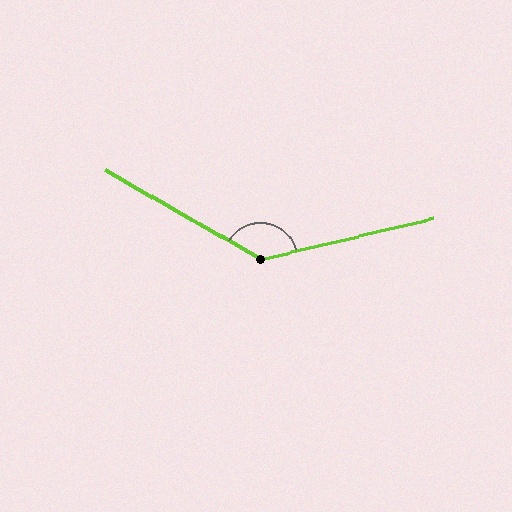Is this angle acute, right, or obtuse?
It is obtuse.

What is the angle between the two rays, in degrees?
Approximately 137 degrees.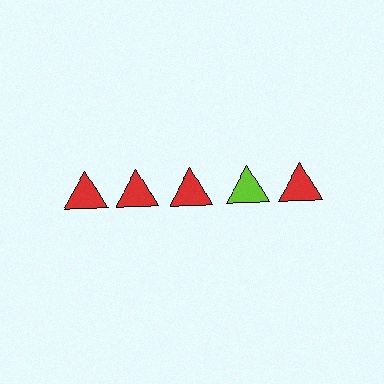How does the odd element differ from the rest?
It has a different color: lime instead of red.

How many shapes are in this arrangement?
There are 5 shapes arranged in a grid pattern.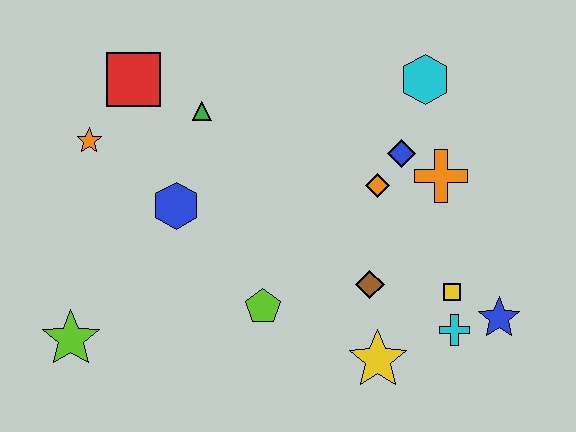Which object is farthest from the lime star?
The cyan hexagon is farthest from the lime star.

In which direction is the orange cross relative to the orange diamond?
The orange cross is to the right of the orange diamond.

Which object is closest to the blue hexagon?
The green triangle is closest to the blue hexagon.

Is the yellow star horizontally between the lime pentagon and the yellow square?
Yes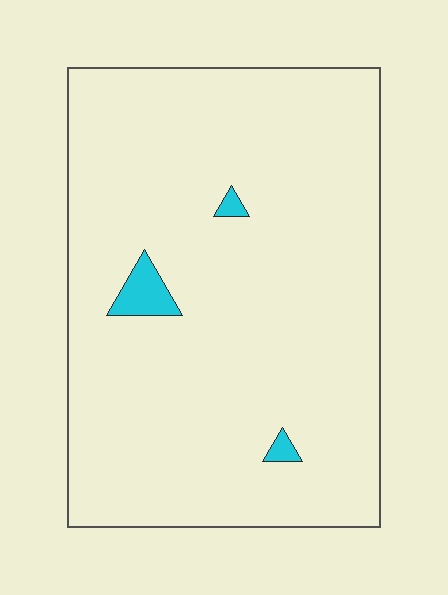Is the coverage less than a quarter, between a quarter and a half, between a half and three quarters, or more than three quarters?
Less than a quarter.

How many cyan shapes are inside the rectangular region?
3.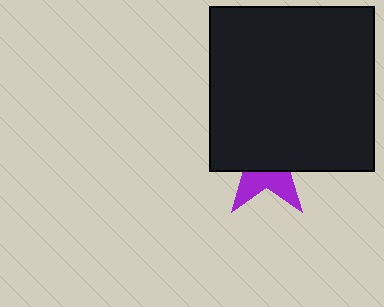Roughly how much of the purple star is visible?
A small part of it is visible (roughly 36%).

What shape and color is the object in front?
The object in front is a black square.